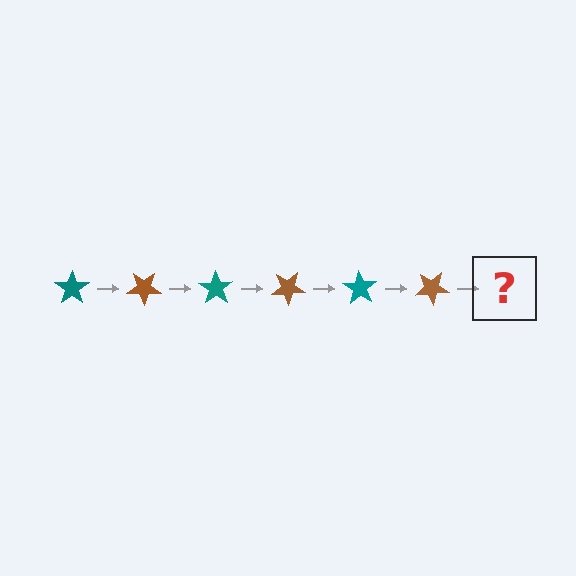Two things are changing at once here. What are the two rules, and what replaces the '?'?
The two rules are that it rotates 35 degrees each step and the color cycles through teal and brown. The '?' should be a teal star, rotated 210 degrees from the start.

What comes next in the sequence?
The next element should be a teal star, rotated 210 degrees from the start.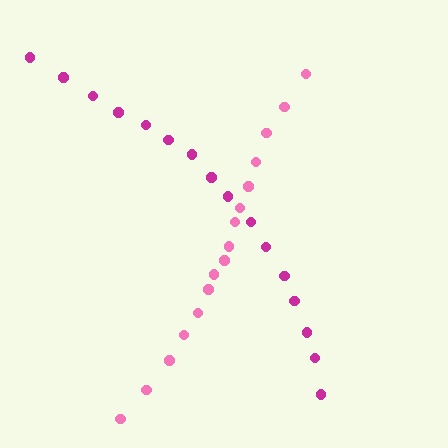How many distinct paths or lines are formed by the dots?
There are 2 distinct paths.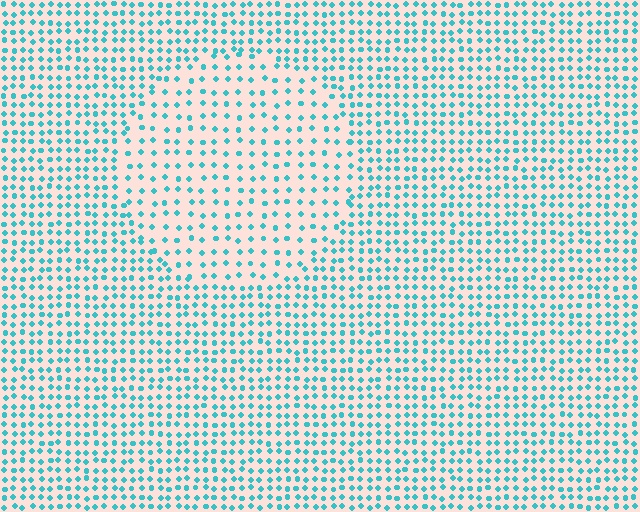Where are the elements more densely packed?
The elements are more densely packed outside the circle boundary.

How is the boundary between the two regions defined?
The boundary is defined by a change in element density (approximately 1.8x ratio). All elements are the same color, size, and shape.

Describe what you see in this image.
The image contains small cyan elements arranged at two different densities. A circle-shaped region is visible where the elements are less densely packed than the surrounding area.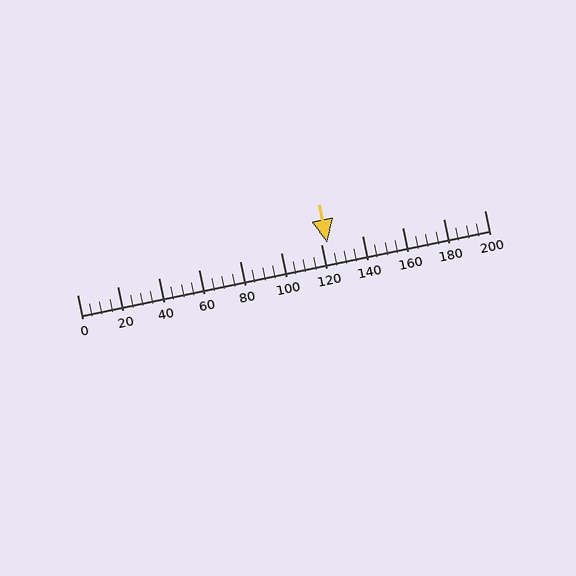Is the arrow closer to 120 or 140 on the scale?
The arrow is closer to 120.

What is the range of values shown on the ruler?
The ruler shows values from 0 to 200.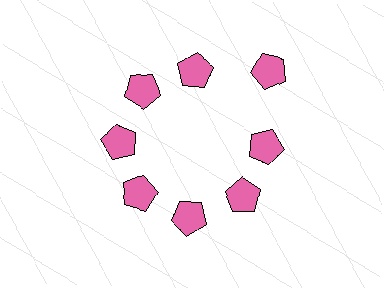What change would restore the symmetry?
The symmetry would be restored by moving it inward, back onto the ring so that all 8 pentagons sit at equal angles and equal distance from the center.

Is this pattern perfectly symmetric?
No. The 8 pink pentagons are arranged in a ring, but one element near the 2 o'clock position is pushed outward from the center, breaking the 8-fold rotational symmetry.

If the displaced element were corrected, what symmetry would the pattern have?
It would have 8-fold rotational symmetry — the pattern would map onto itself every 45 degrees.